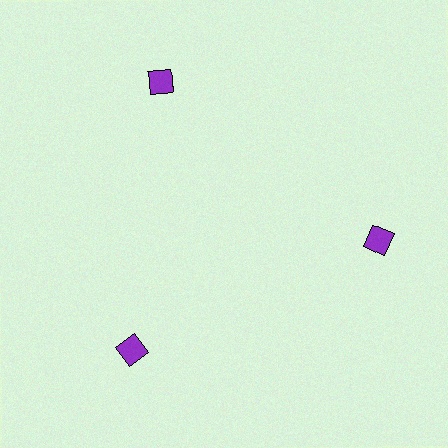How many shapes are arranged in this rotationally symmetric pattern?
There are 3 shapes, arranged in 3 groups of 1.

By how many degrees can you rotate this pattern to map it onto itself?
The pattern maps onto itself every 120 degrees of rotation.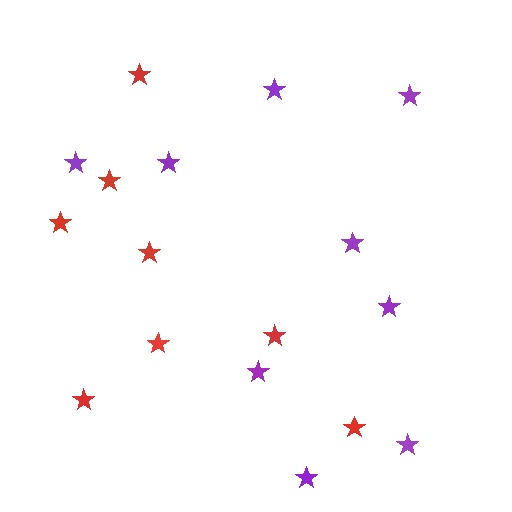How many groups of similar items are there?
There are 2 groups: one group of red stars (8) and one group of purple stars (9).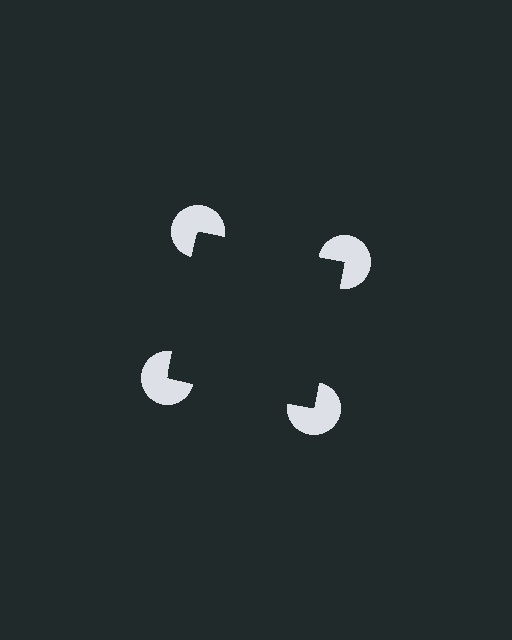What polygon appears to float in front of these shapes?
An illusory square — its edges are inferred from the aligned wedge cuts in the pac-man discs, not physically drawn.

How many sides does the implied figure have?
4 sides.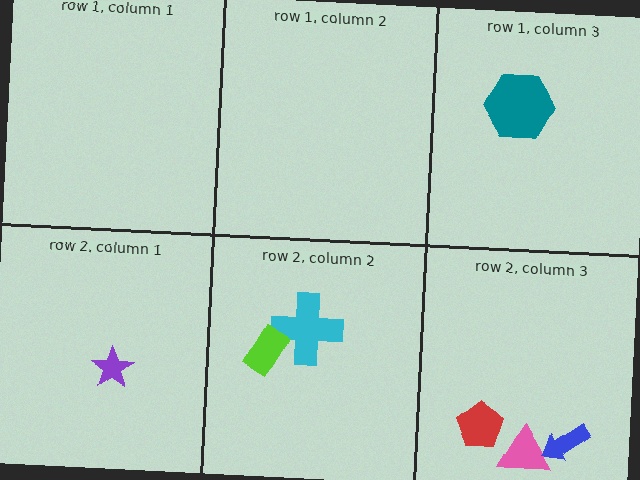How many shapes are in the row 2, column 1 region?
1.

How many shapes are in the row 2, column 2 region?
2.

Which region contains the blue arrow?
The row 2, column 3 region.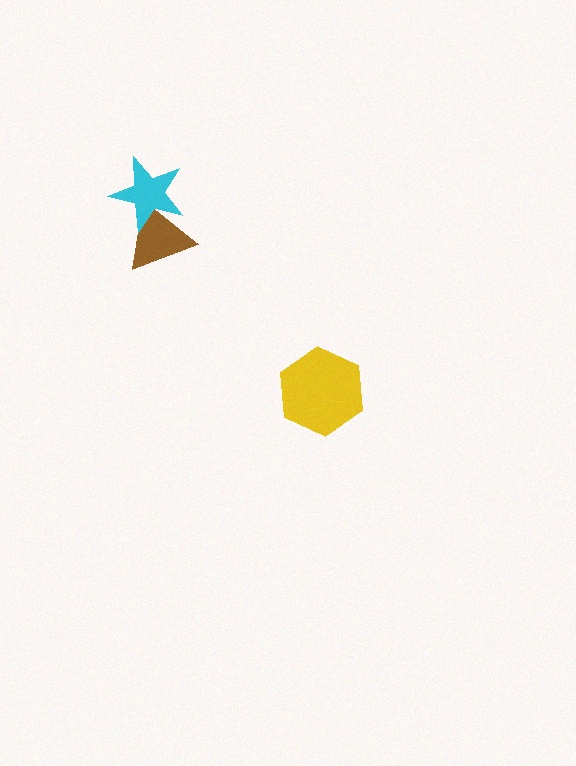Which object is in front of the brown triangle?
The cyan star is in front of the brown triangle.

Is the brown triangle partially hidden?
Yes, it is partially covered by another shape.